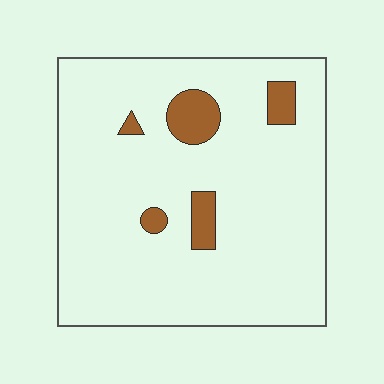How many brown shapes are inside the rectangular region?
5.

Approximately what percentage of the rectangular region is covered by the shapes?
Approximately 10%.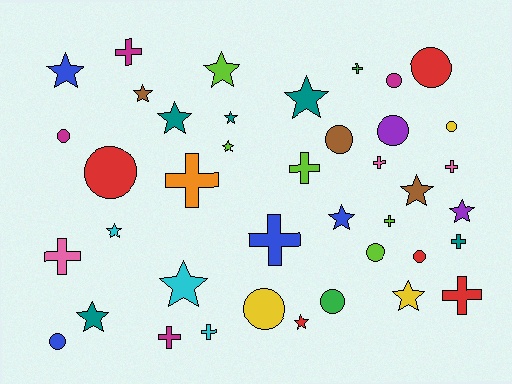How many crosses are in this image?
There are 13 crosses.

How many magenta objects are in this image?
There are 4 magenta objects.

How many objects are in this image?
There are 40 objects.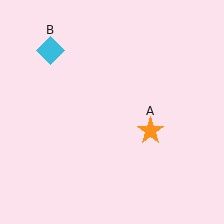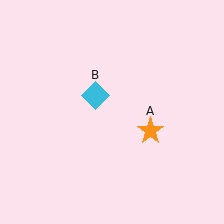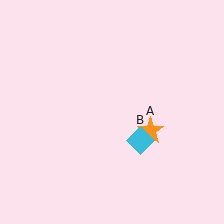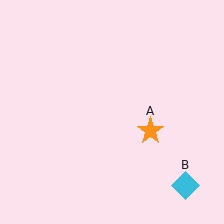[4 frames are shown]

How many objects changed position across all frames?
1 object changed position: cyan diamond (object B).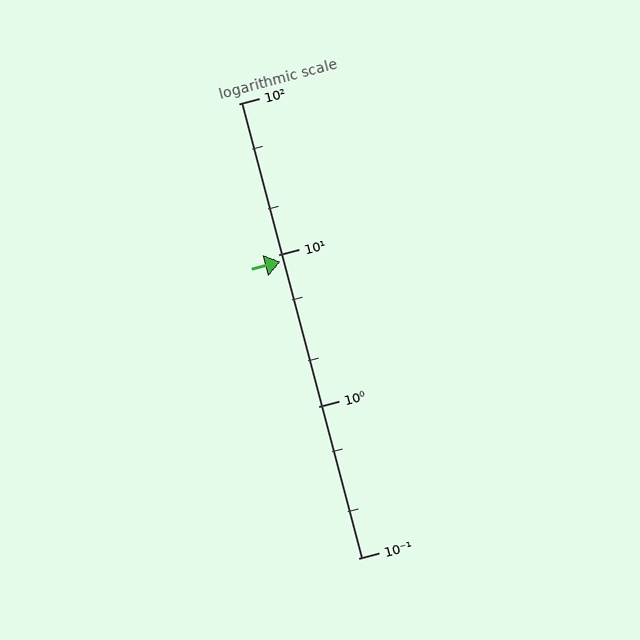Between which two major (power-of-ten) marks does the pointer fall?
The pointer is between 1 and 10.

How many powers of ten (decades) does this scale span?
The scale spans 3 decades, from 0.1 to 100.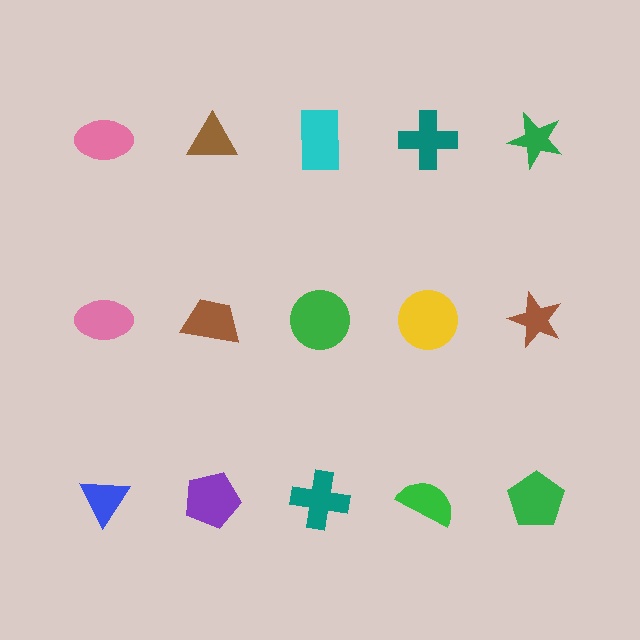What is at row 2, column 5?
A brown star.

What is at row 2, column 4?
A yellow circle.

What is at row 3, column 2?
A purple pentagon.